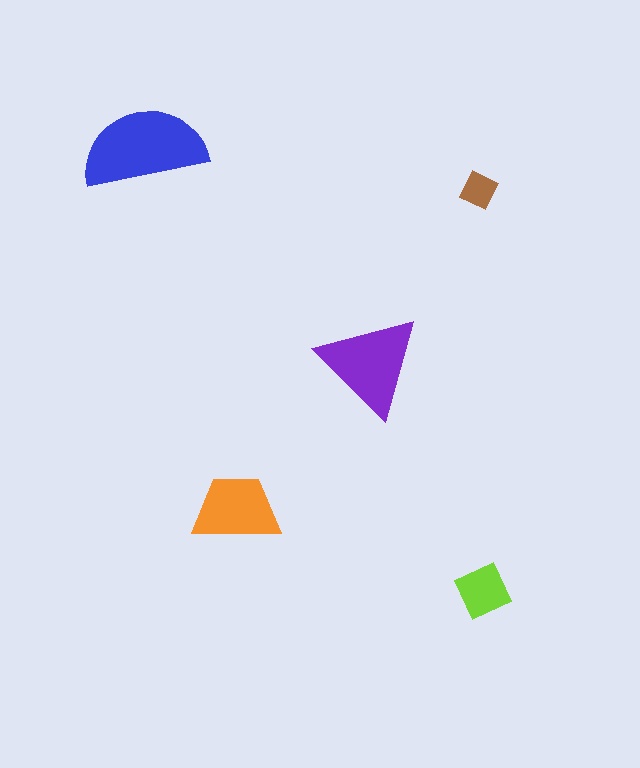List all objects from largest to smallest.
The blue semicircle, the purple triangle, the orange trapezoid, the lime square, the brown diamond.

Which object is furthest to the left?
The blue semicircle is leftmost.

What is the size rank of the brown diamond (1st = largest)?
5th.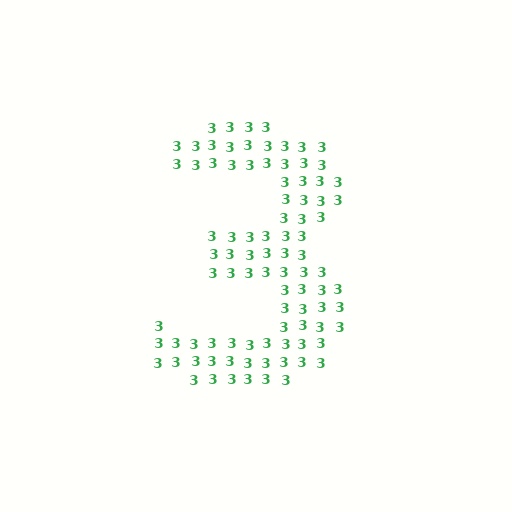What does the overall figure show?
The overall figure shows the digit 3.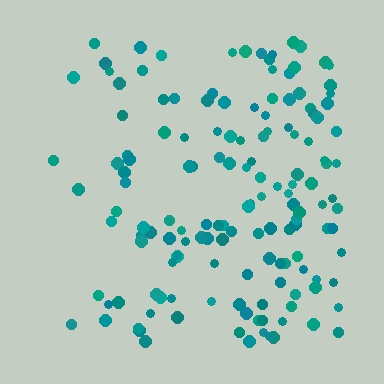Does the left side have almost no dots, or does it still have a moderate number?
Still a moderate number, just noticeably fewer than the right.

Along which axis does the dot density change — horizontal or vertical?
Horizontal.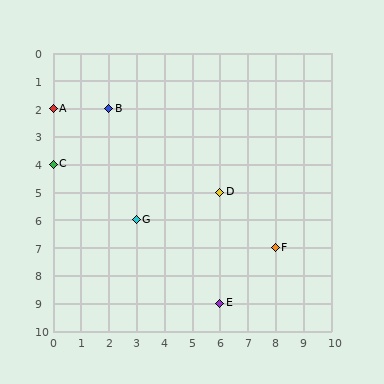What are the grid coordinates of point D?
Point D is at grid coordinates (6, 5).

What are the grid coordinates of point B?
Point B is at grid coordinates (2, 2).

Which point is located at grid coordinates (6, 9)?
Point E is at (6, 9).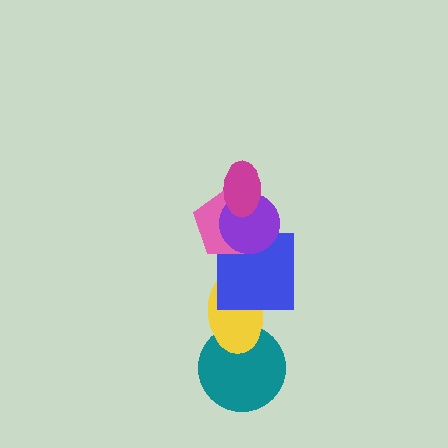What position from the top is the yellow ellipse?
The yellow ellipse is 5th from the top.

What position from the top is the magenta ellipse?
The magenta ellipse is 1st from the top.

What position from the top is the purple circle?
The purple circle is 2nd from the top.